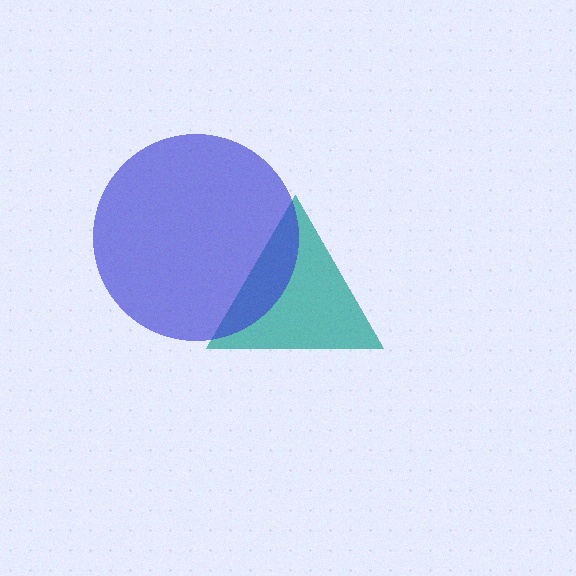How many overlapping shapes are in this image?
There are 2 overlapping shapes in the image.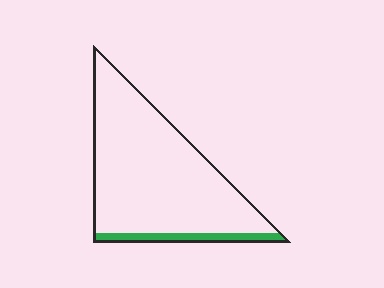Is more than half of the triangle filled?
No.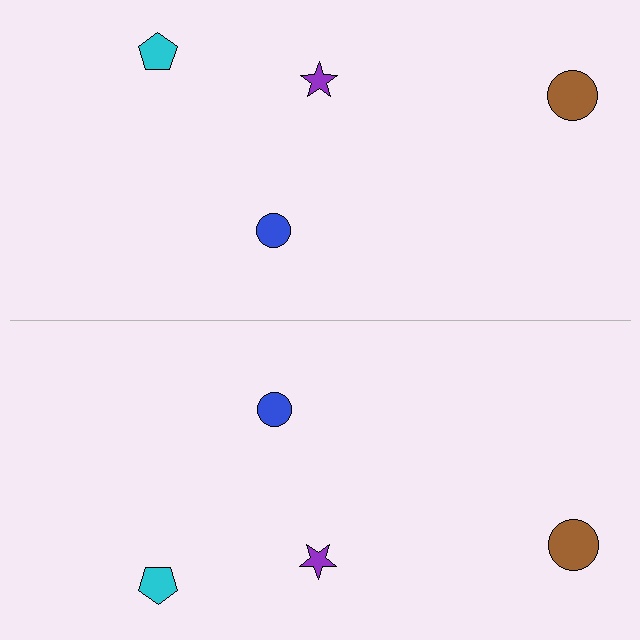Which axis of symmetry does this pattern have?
The pattern has a horizontal axis of symmetry running through the center of the image.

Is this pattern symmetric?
Yes, this pattern has bilateral (reflection) symmetry.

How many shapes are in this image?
There are 8 shapes in this image.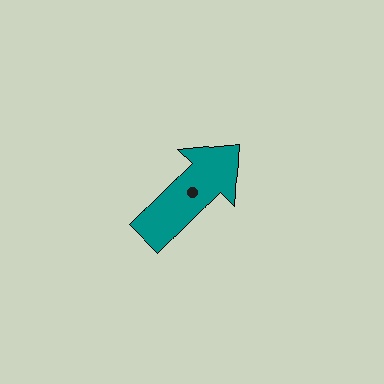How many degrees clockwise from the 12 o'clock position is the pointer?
Approximately 44 degrees.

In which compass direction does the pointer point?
Northeast.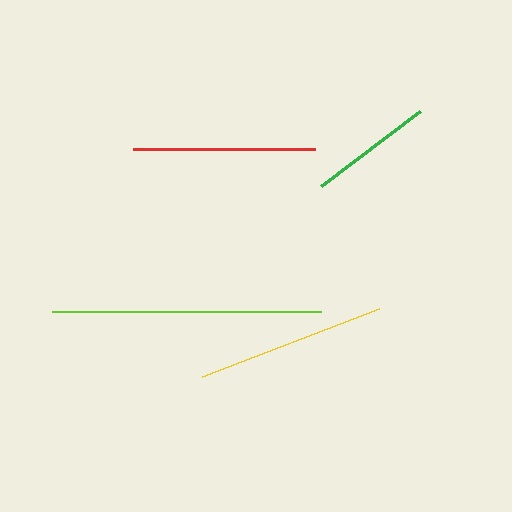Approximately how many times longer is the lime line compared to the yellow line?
The lime line is approximately 1.4 times the length of the yellow line.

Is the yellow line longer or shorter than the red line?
The yellow line is longer than the red line.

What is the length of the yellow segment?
The yellow segment is approximately 190 pixels long.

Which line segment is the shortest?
The green line is the shortest at approximately 124 pixels.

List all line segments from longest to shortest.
From longest to shortest: lime, yellow, red, green.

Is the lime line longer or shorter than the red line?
The lime line is longer than the red line.